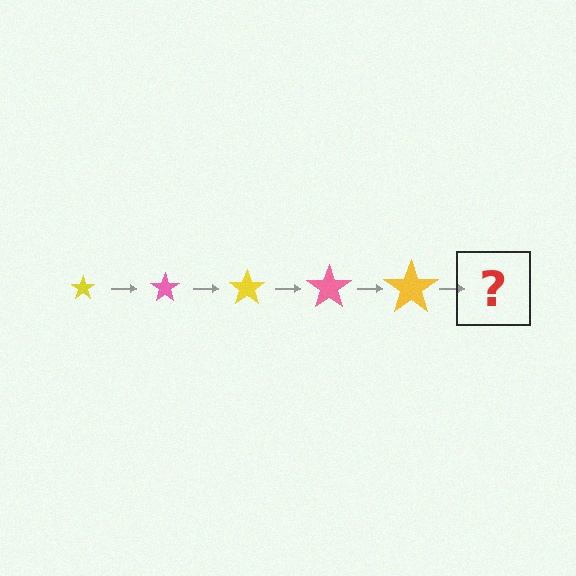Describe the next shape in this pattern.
It should be a pink star, larger than the previous one.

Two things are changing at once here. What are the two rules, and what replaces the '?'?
The two rules are that the star grows larger each step and the color cycles through yellow and pink. The '?' should be a pink star, larger than the previous one.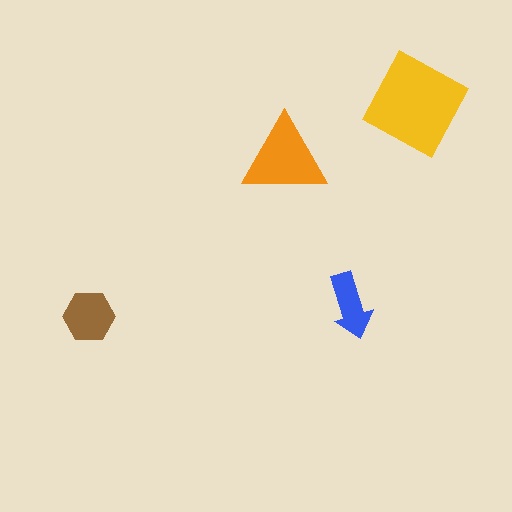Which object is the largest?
The yellow diamond.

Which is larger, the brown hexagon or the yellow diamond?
The yellow diamond.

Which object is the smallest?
The blue arrow.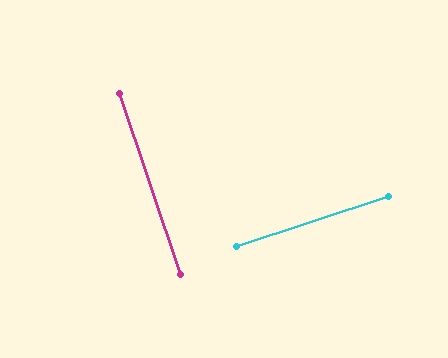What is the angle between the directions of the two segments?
Approximately 90 degrees.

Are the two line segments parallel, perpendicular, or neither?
Perpendicular — they meet at approximately 90°.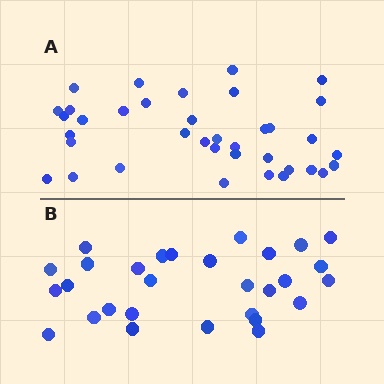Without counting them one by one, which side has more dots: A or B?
Region A (the top region) has more dots.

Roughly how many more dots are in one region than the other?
Region A has roughly 8 or so more dots than region B.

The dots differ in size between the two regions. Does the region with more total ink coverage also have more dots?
No. Region B has more total ink coverage because its dots are larger, but region A actually contains more individual dots. Total area can be misleading — the number of items is what matters here.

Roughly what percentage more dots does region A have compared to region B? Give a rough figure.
About 30% more.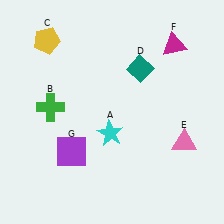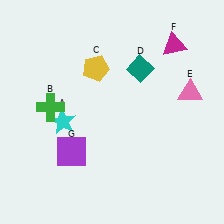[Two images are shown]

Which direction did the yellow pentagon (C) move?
The yellow pentagon (C) moved right.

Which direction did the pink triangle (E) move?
The pink triangle (E) moved up.